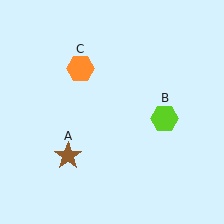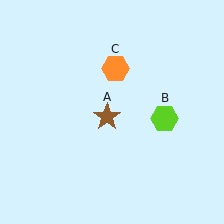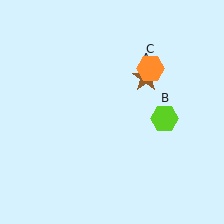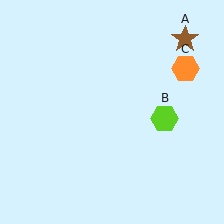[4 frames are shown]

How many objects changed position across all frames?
2 objects changed position: brown star (object A), orange hexagon (object C).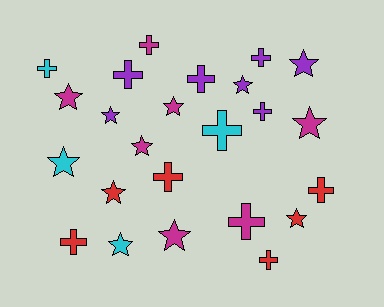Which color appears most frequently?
Magenta, with 7 objects.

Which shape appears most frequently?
Cross, with 12 objects.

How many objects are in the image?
There are 24 objects.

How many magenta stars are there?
There are 5 magenta stars.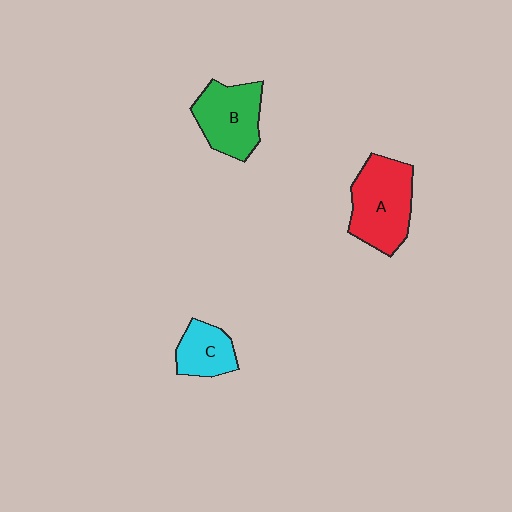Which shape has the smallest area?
Shape C (cyan).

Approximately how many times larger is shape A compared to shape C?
Approximately 1.8 times.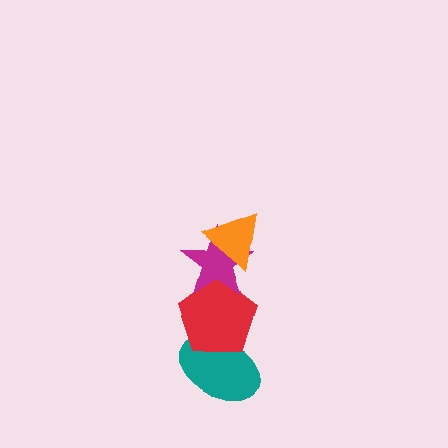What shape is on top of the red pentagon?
The magenta star is on top of the red pentagon.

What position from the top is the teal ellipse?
The teal ellipse is 4th from the top.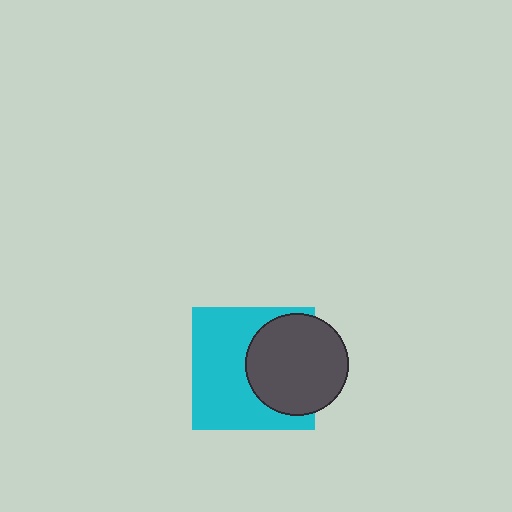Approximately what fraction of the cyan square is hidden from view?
Roughly 40% of the cyan square is hidden behind the dark gray circle.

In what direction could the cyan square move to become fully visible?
The cyan square could move left. That would shift it out from behind the dark gray circle entirely.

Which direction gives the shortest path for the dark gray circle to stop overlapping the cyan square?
Moving right gives the shortest separation.